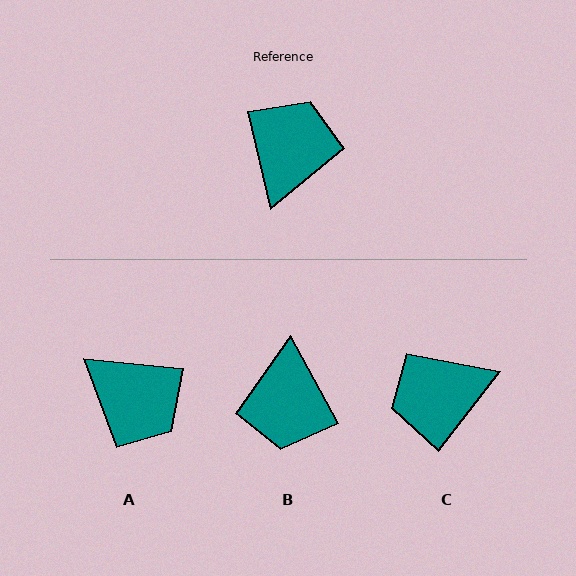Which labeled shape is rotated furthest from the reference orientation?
B, about 164 degrees away.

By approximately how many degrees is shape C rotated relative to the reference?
Approximately 129 degrees counter-clockwise.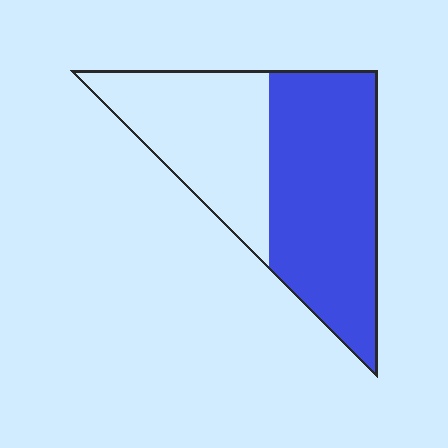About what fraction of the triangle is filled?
About three fifths (3/5).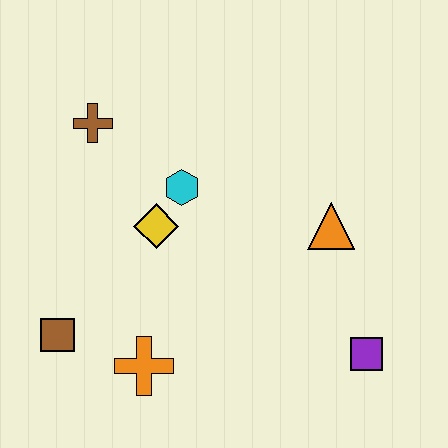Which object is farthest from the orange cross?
The brown cross is farthest from the orange cross.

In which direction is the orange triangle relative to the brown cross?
The orange triangle is to the right of the brown cross.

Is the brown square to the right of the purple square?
No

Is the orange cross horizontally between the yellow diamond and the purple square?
No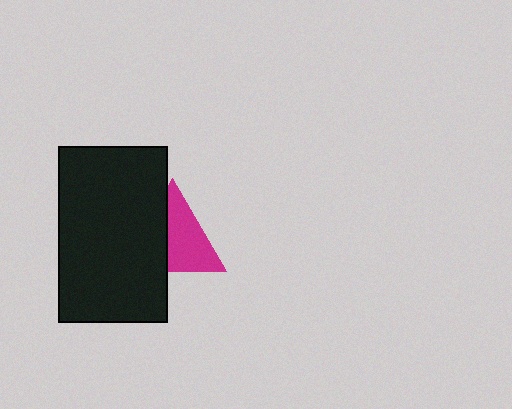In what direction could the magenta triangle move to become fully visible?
The magenta triangle could move right. That would shift it out from behind the black rectangle entirely.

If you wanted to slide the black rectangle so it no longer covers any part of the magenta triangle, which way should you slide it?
Slide it left — that is the most direct way to separate the two shapes.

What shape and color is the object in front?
The object in front is a black rectangle.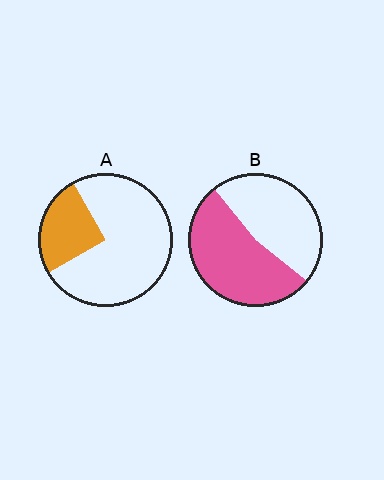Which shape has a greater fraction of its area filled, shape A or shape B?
Shape B.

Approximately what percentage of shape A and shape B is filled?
A is approximately 25% and B is approximately 55%.